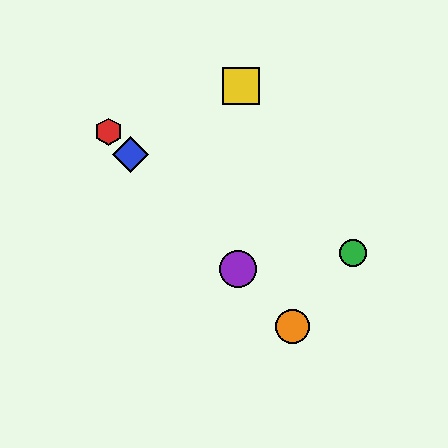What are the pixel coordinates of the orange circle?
The orange circle is at (292, 326).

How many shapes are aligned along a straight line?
4 shapes (the red hexagon, the blue diamond, the purple circle, the orange circle) are aligned along a straight line.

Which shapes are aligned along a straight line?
The red hexagon, the blue diamond, the purple circle, the orange circle are aligned along a straight line.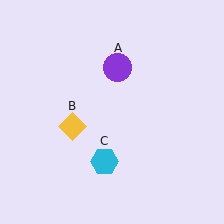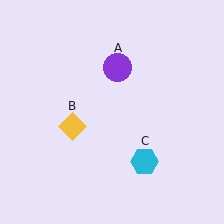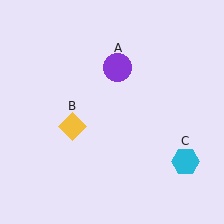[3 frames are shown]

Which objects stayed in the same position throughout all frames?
Purple circle (object A) and yellow diamond (object B) remained stationary.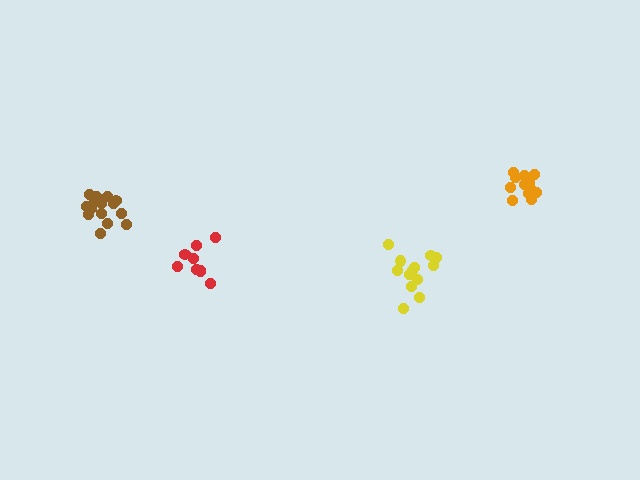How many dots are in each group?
Group 1: 14 dots, Group 2: 9 dots, Group 3: 13 dots, Group 4: 15 dots (51 total).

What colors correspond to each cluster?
The clusters are colored: orange, red, yellow, brown.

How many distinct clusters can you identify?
There are 4 distinct clusters.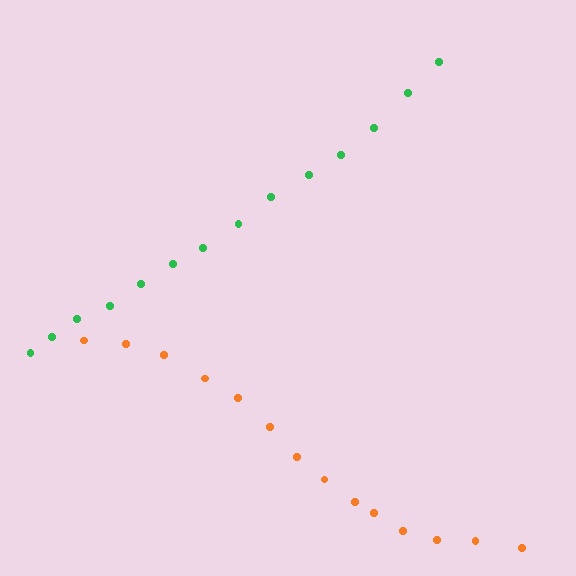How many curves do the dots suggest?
There are 2 distinct paths.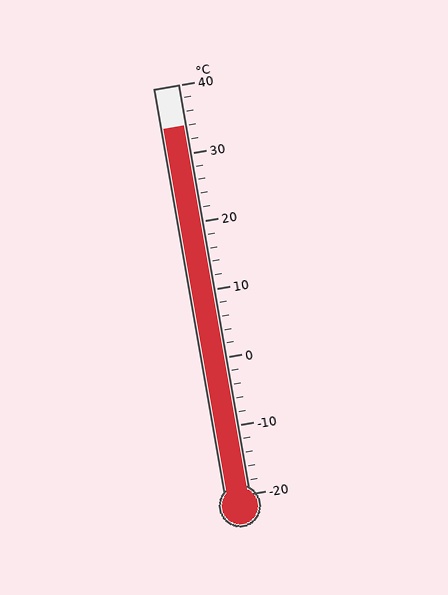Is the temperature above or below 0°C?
The temperature is above 0°C.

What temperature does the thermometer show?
The thermometer shows approximately 34°C.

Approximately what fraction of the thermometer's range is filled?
The thermometer is filled to approximately 90% of its range.